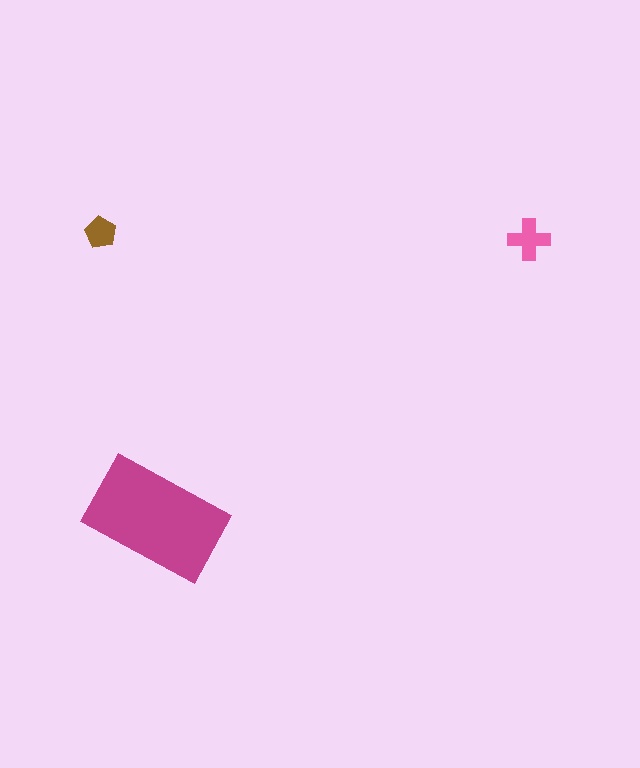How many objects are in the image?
There are 3 objects in the image.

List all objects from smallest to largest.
The brown pentagon, the pink cross, the magenta rectangle.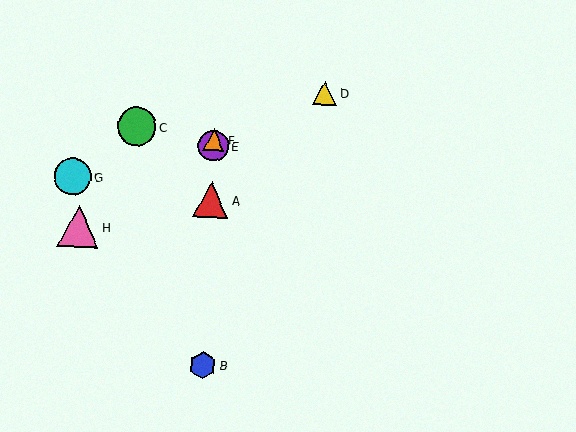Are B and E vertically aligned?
Yes, both are at x≈203.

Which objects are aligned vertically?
Objects A, B, E, F are aligned vertically.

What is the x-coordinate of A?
Object A is at x≈211.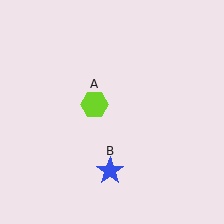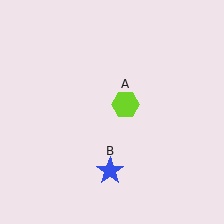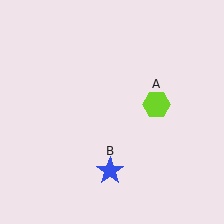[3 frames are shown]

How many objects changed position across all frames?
1 object changed position: lime hexagon (object A).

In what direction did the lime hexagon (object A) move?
The lime hexagon (object A) moved right.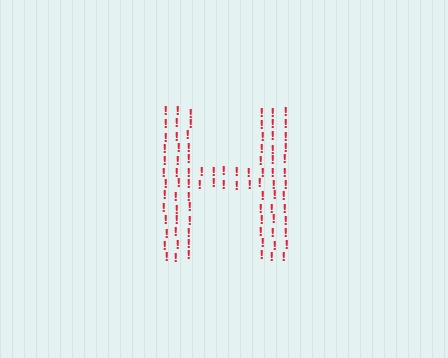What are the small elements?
The small elements are exclamation marks.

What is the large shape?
The large shape is the letter H.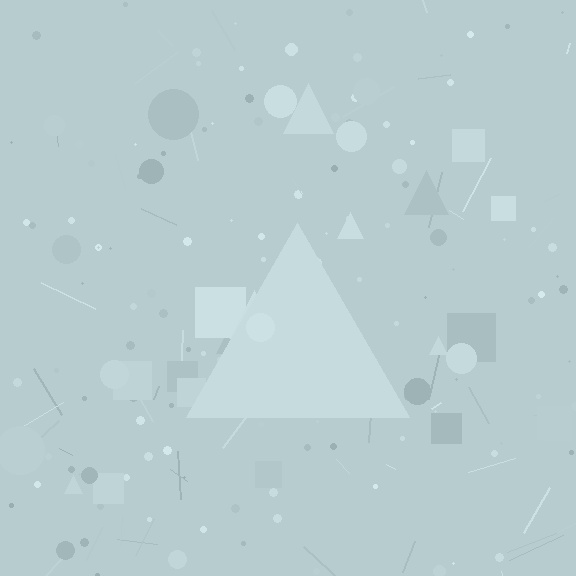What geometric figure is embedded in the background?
A triangle is embedded in the background.